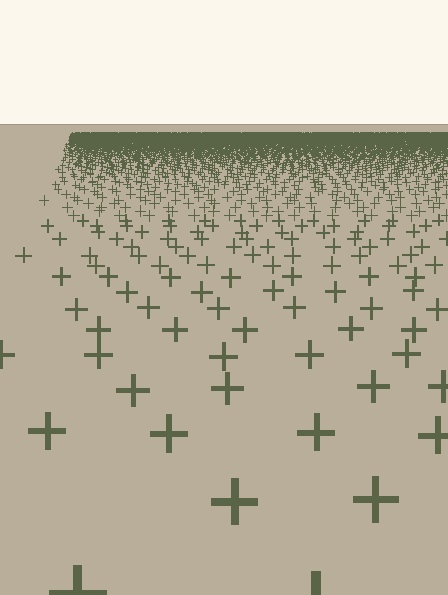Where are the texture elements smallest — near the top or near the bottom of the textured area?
Near the top.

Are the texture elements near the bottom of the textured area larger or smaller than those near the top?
Larger. Near the bottom, elements are closer to the viewer and appear at a bigger on-screen size.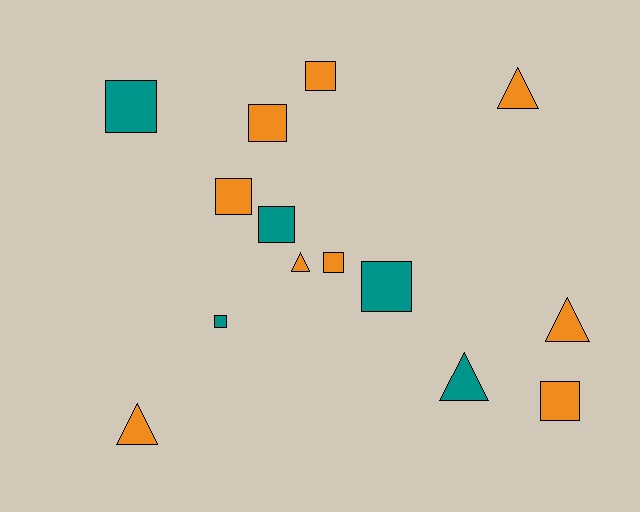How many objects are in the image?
There are 14 objects.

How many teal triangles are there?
There is 1 teal triangle.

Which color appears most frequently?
Orange, with 9 objects.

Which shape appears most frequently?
Square, with 9 objects.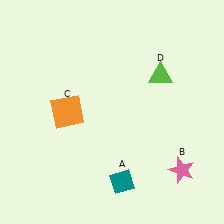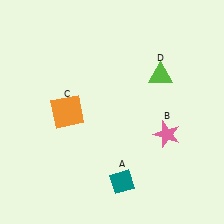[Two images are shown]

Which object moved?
The pink star (B) moved up.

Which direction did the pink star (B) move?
The pink star (B) moved up.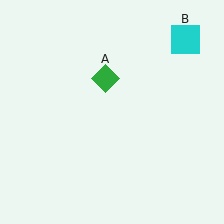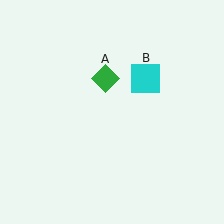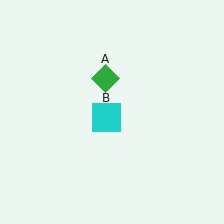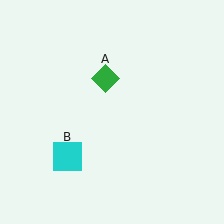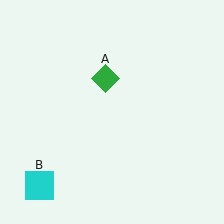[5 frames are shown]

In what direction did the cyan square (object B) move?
The cyan square (object B) moved down and to the left.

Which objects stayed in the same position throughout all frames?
Green diamond (object A) remained stationary.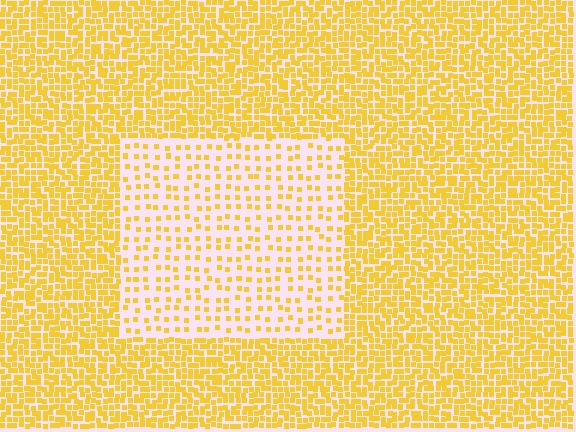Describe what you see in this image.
The image contains small yellow elements arranged at two different densities. A rectangle-shaped region is visible where the elements are less densely packed than the surrounding area.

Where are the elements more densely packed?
The elements are more densely packed outside the rectangle boundary.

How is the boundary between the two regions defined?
The boundary is defined by a change in element density (approximately 2.8x ratio). All elements are the same color, size, and shape.